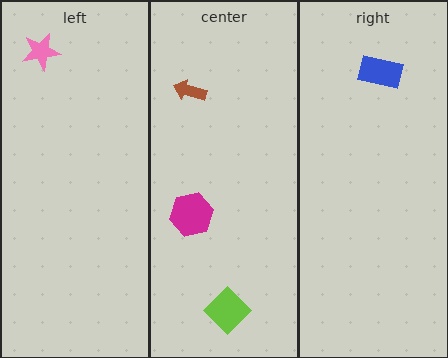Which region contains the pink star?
The left region.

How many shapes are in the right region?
1.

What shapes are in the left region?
The pink star.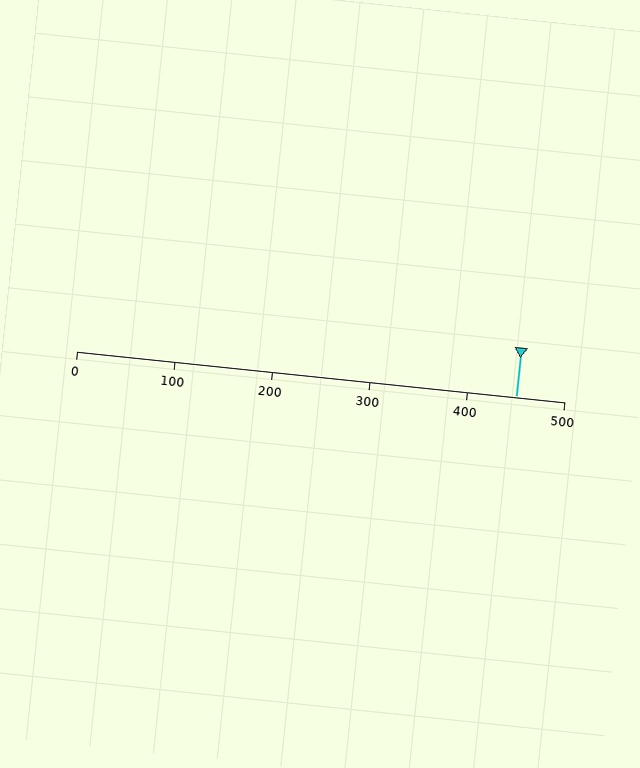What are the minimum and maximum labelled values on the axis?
The axis runs from 0 to 500.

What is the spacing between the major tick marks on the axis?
The major ticks are spaced 100 apart.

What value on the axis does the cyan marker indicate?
The marker indicates approximately 450.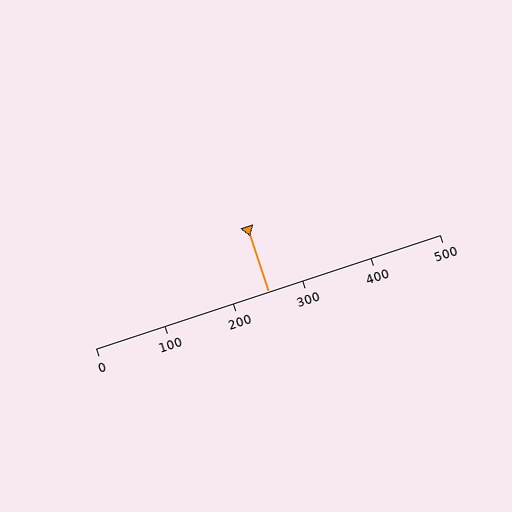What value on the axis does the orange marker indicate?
The marker indicates approximately 250.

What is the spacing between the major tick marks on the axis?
The major ticks are spaced 100 apart.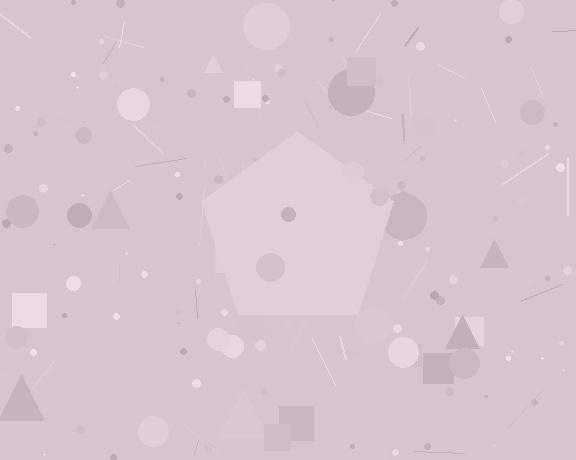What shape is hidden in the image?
A pentagon is hidden in the image.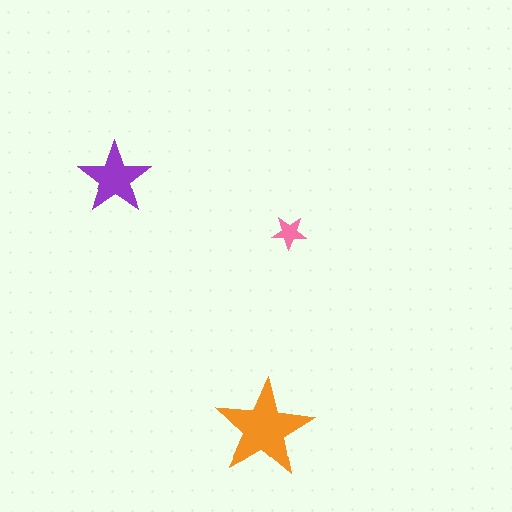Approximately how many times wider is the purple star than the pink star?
About 2 times wider.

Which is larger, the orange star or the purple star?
The orange one.